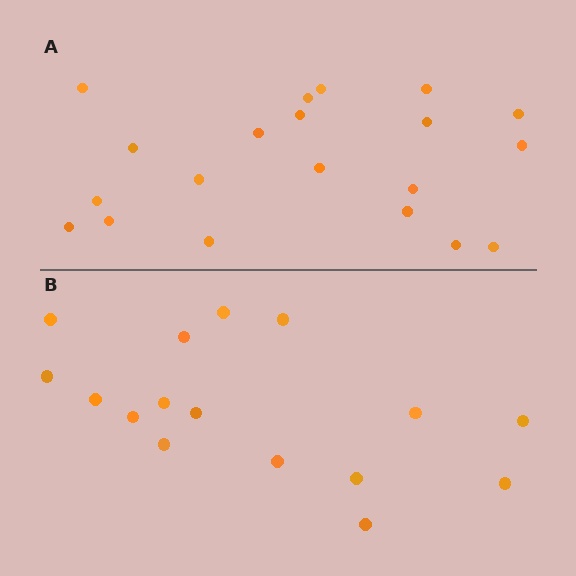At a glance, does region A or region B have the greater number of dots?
Region A (the top region) has more dots.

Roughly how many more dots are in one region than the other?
Region A has about 4 more dots than region B.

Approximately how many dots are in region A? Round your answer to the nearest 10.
About 20 dots.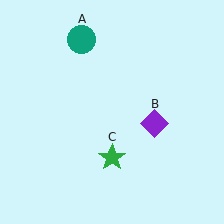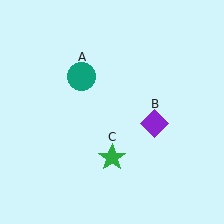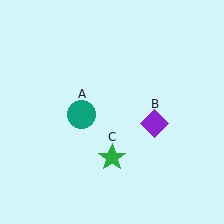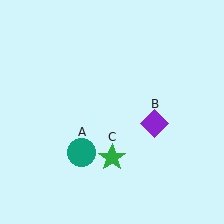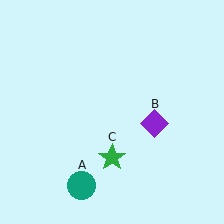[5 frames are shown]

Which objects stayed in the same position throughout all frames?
Purple diamond (object B) and green star (object C) remained stationary.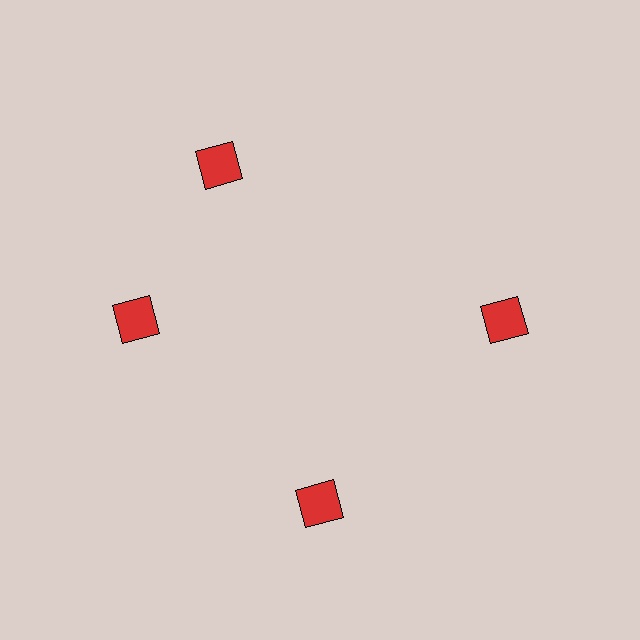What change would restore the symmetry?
The symmetry would be restored by rotating it back into even spacing with its neighbors so that all 4 squares sit at equal angles and equal distance from the center.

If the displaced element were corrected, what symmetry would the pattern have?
It would have 4-fold rotational symmetry — the pattern would map onto itself every 90 degrees.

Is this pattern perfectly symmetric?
No. The 4 red squares are arranged in a ring, but one element near the 12 o'clock position is rotated out of alignment along the ring, breaking the 4-fold rotational symmetry.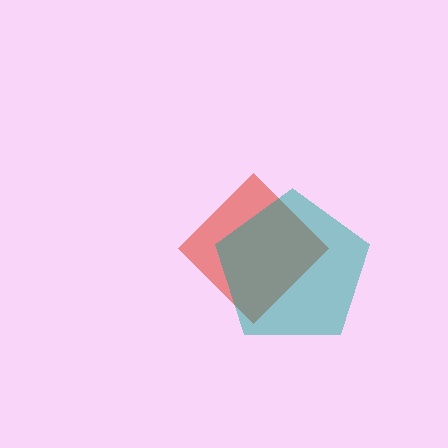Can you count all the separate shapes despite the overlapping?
Yes, there are 2 separate shapes.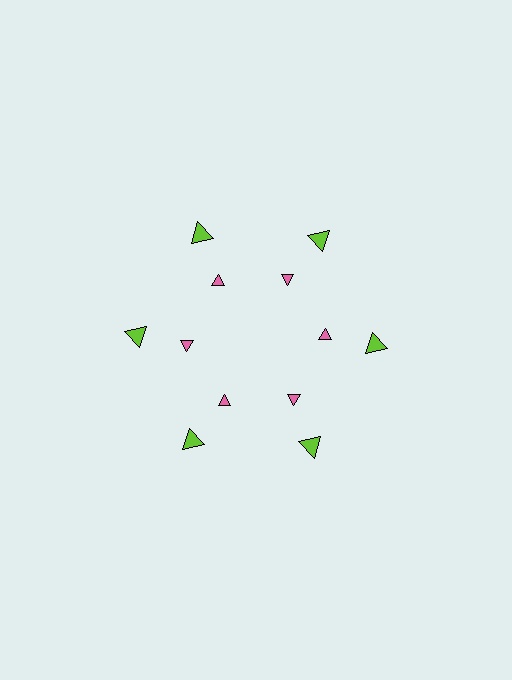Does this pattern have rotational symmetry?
Yes, this pattern has 6-fold rotational symmetry. It looks the same after rotating 60 degrees around the center.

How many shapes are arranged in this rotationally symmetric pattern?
There are 12 shapes, arranged in 6 groups of 2.